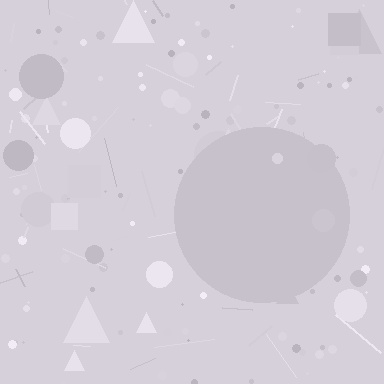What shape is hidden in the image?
A circle is hidden in the image.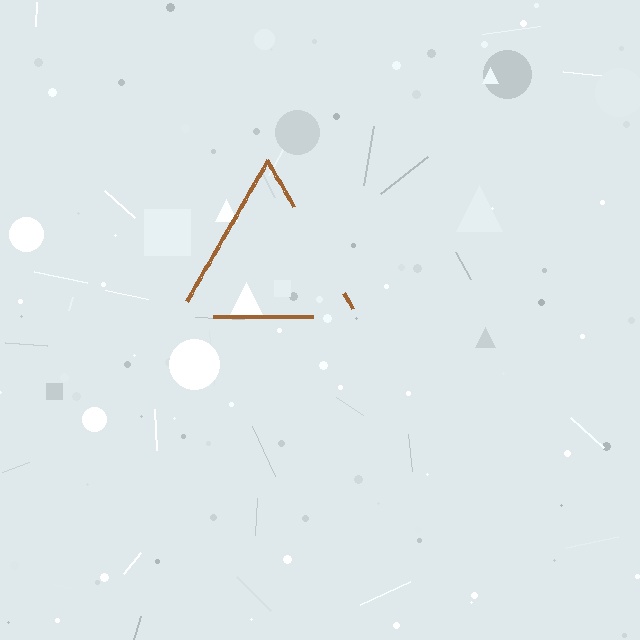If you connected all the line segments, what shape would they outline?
They would outline a triangle.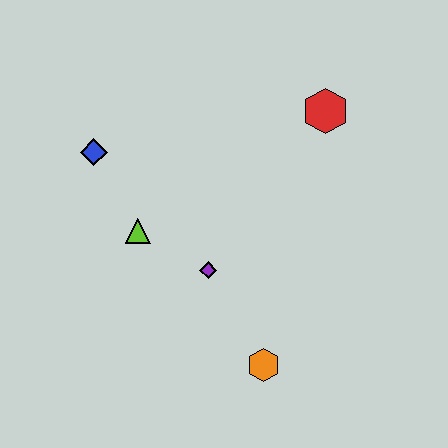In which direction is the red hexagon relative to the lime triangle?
The red hexagon is to the right of the lime triangle.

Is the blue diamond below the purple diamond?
No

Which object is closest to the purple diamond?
The lime triangle is closest to the purple diamond.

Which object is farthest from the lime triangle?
The red hexagon is farthest from the lime triangle.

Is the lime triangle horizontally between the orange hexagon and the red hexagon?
No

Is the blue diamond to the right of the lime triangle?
No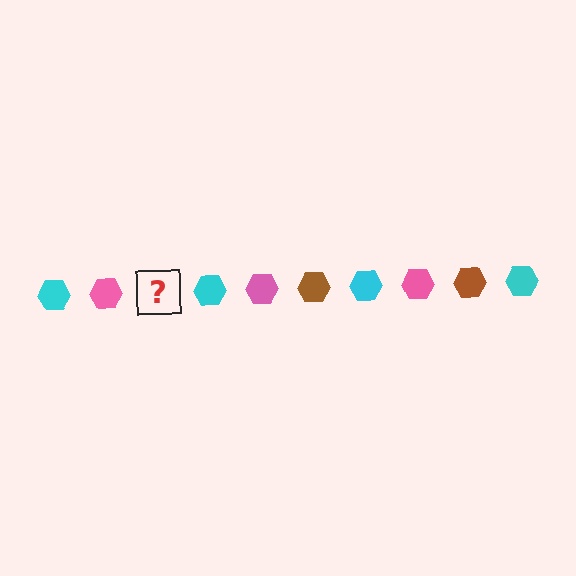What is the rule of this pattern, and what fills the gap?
The rule is that the pattern cycles through cyan, pink, brown hexagons. The gap should be filled with a brown hexagon.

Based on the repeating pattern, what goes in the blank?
The blank should be a brown hexagon.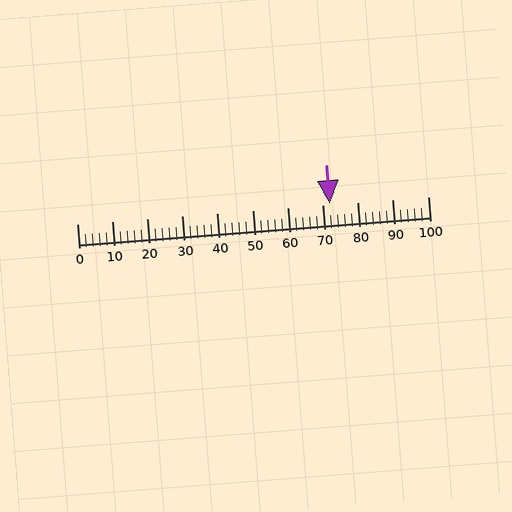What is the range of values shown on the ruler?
The ruler shows values from 0 to 100.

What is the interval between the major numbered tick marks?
The major tick marks are spaced 10 units apart.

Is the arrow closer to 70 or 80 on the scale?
The arrow is closer to 70.